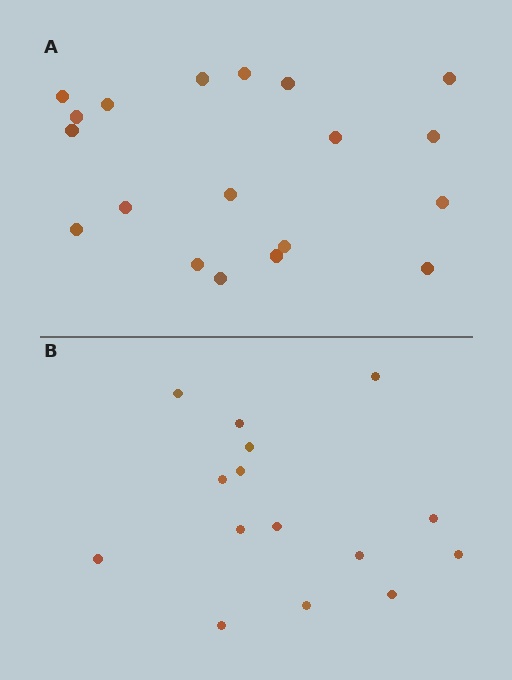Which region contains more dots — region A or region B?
Region A (the top region) has more dots.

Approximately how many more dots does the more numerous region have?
Region A has about 4 more dots than region B.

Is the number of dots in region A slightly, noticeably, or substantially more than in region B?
Region A has noticeably more, but not dramatically so. The ratio is roughly 1.3 to 1.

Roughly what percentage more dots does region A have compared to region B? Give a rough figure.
About 25% more.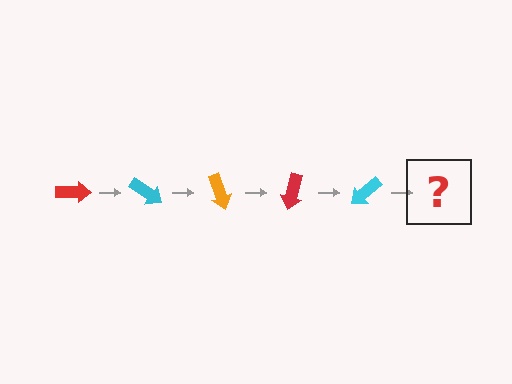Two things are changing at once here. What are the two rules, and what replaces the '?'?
The two rules are that it rotates 35 degrees each step and the color cycles through red, cyan, and orange. The '?' should be an orange arrow, rotated 175 degrees from the start.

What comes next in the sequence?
The next element should be an orange arrow, rotated 175 degrees from the start.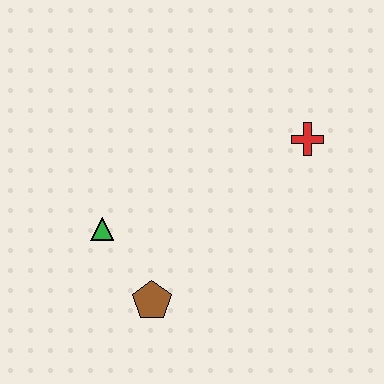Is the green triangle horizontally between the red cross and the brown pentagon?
No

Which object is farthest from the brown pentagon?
The red cross is farthest from the brown pentagon.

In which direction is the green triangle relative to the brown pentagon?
The green triangle is above the brown pentagon.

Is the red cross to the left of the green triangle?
No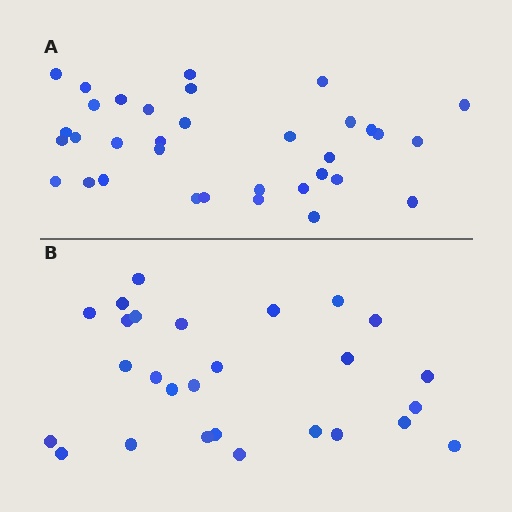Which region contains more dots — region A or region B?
Region A (the top region) has more dots.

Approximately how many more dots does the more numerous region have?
Region A has roughly 8 or so more dots than region B.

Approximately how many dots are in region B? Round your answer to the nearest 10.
About 30 dots. (The exact count is 27, which rounds to 30.)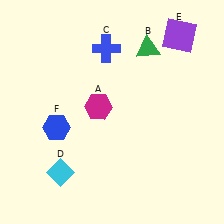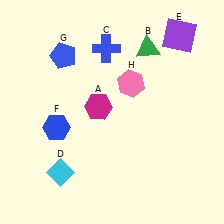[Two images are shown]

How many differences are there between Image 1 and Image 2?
There are 2 differences between the two images.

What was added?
A blue pentagon (G), a pink hexagon (H) were added in Image 2.